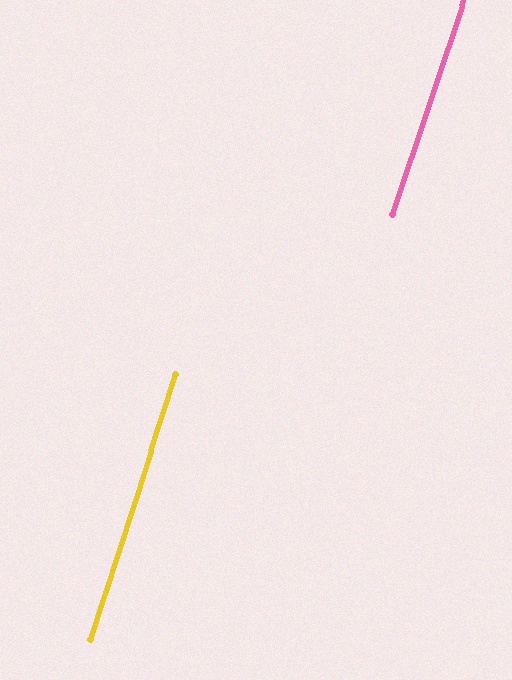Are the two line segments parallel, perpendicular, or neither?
Parallel — their directions differ by only 0.2°.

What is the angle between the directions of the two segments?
Approximately 0 degrees.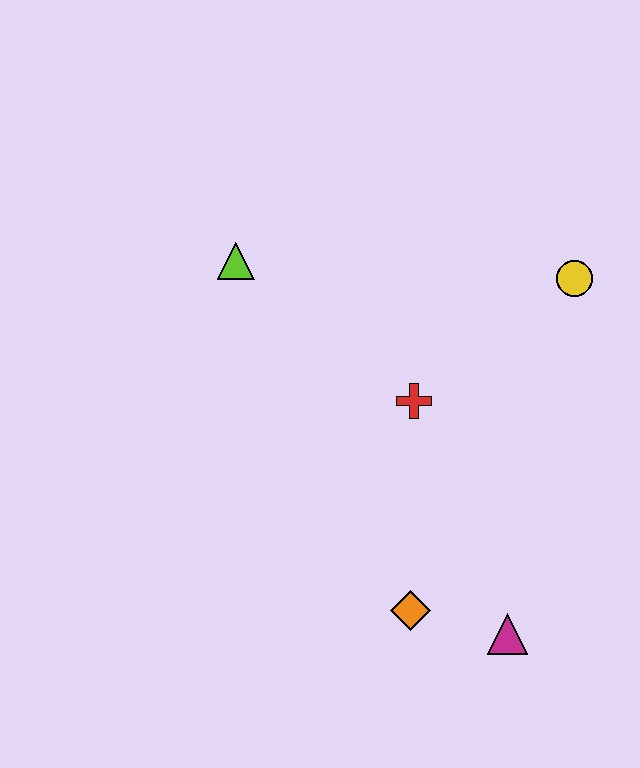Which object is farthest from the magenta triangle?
The lime triangle is farthest from the magenta triangle.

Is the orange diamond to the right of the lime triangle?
Yes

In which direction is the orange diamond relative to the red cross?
The orange diamond is below the red cross.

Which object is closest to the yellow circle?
The red cross is closest to the yellow circle.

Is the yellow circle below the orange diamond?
No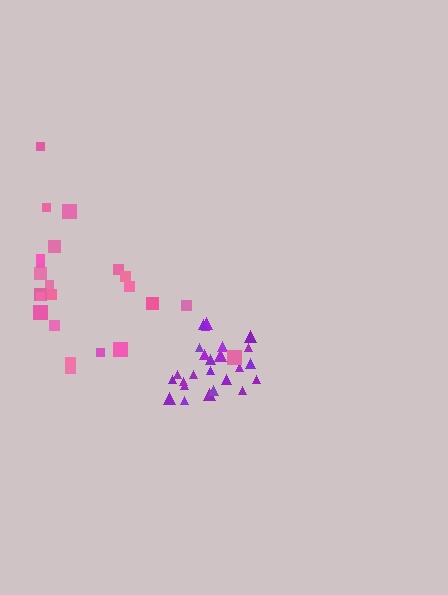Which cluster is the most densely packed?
Purple.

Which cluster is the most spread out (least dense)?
Pink.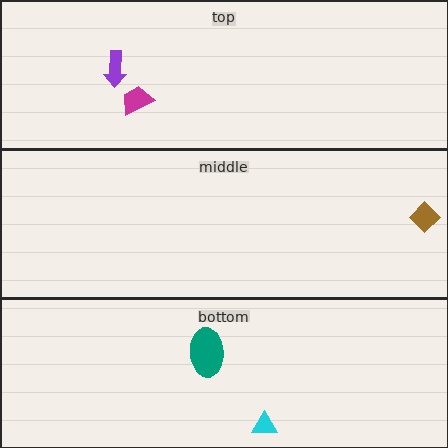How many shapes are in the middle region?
1.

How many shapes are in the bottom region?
2.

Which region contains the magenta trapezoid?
The top region.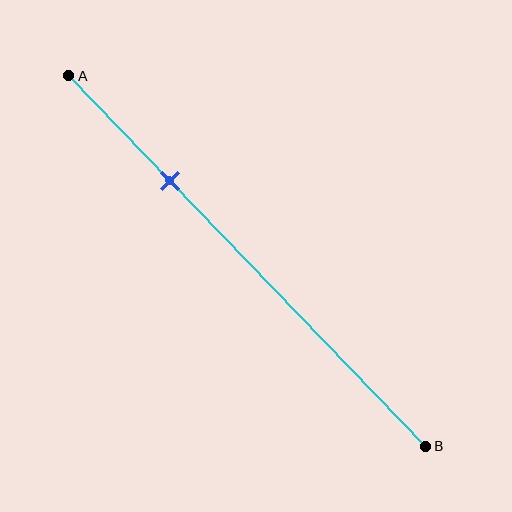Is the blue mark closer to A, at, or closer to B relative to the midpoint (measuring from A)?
The blue mark is closer to point A than the midpoint of segment AB.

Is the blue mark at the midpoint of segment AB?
No, the mark is at about 30% from A, not at the 50% midpoint.